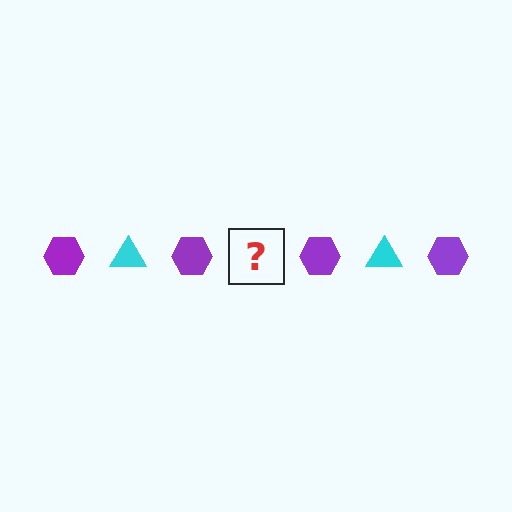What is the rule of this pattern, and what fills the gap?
The rule is that the pattern alternates between purple hexagon and cyan triangle. The gap should be filled with a cyan triangle.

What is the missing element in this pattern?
The missing element is a cyan triangle.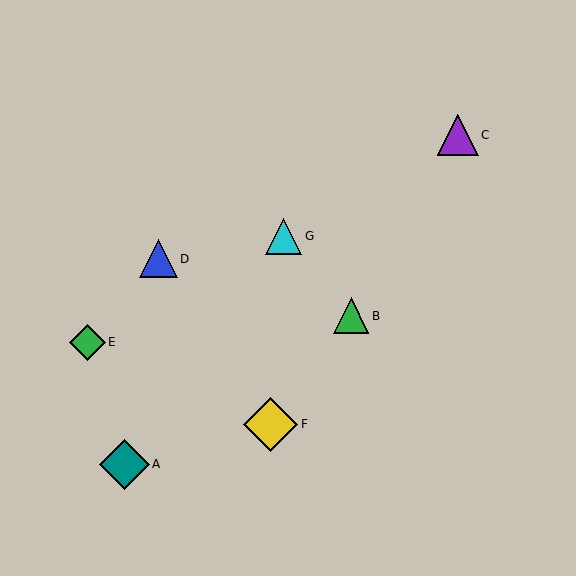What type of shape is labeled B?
Shape B is a green triangle.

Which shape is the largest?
The yellow diamond (labeled F) is the largest.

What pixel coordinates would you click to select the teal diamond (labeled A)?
Click at (124, 464) to select the teal diamond A.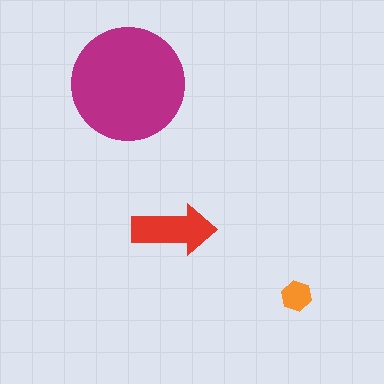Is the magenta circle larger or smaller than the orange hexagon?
Larger.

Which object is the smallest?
The orange hexagon.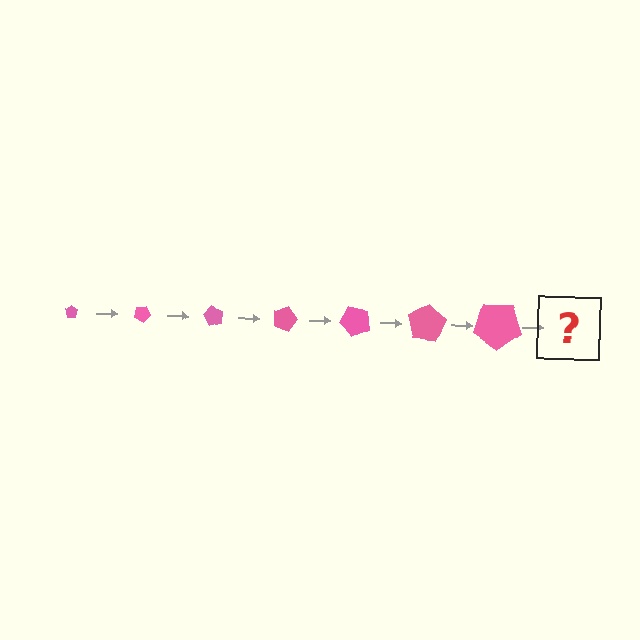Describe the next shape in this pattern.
It should be a pentagon, larger than the previous one and rotated 210 degrees from the start.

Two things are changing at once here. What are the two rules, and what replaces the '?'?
The two rules are that the pentagon grows larger each step and it rotates 30 degrees each step. The '?' should be a pentagon, larger than the previous one and rotated 210 degrees from the start.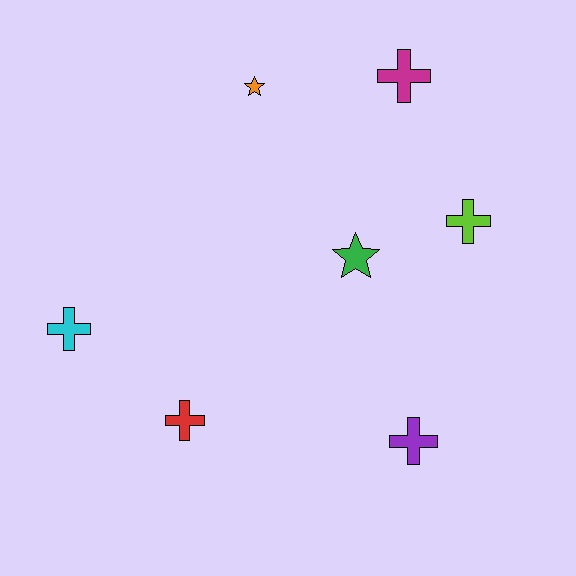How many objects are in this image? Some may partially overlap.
There are 7 objects.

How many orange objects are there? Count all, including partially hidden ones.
There is 1 orange object.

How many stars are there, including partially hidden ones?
There are 2 stars.